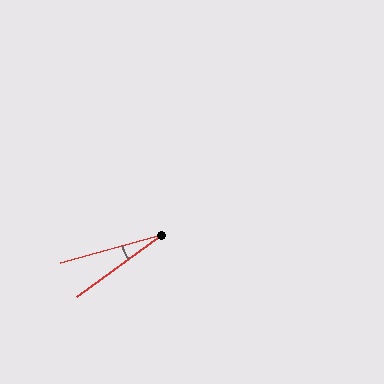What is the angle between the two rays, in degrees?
Approximately 21 degrees.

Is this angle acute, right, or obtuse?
It is acute.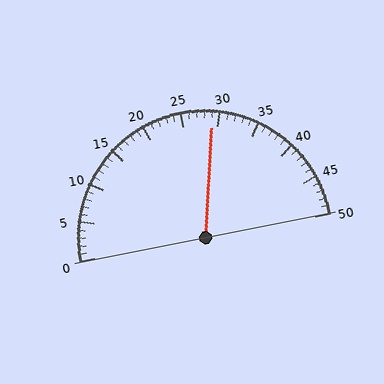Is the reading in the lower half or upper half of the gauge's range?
The reading is in the upper half of the range (0 to 50).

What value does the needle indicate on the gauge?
The needle indicates approximately 29.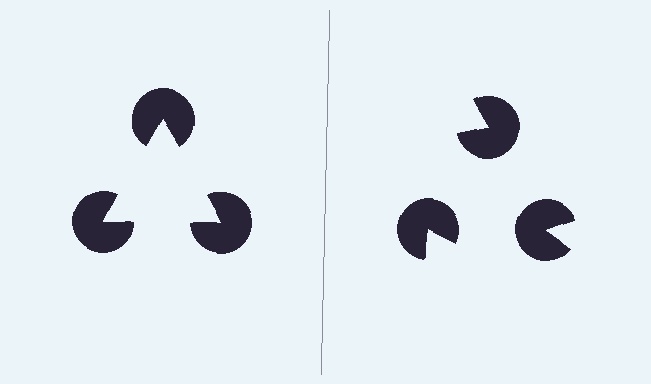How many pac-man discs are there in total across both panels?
6 — 3 on each side.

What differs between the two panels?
The pac-man discs are positioned identically on both sides; only the wedge orientations differ. On the left they align to a triangle; on the right they are misaligned.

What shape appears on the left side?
An illusory triangle.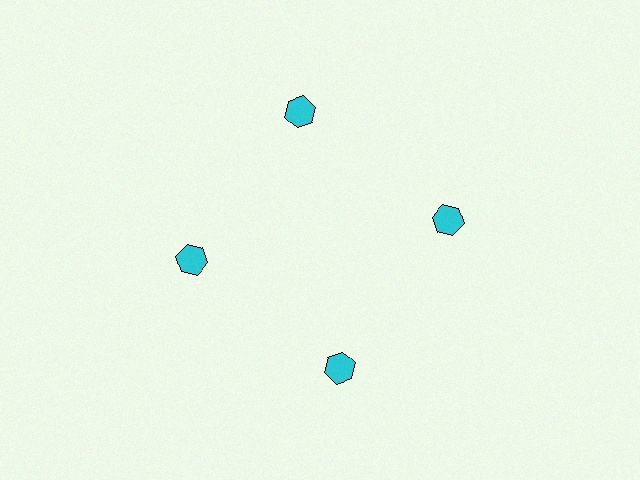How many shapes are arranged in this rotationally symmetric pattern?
There are 4 shapes, arranged in 4 groups of 1.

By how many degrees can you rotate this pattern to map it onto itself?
The pattern maps onto itself every 90 degrees of rotation.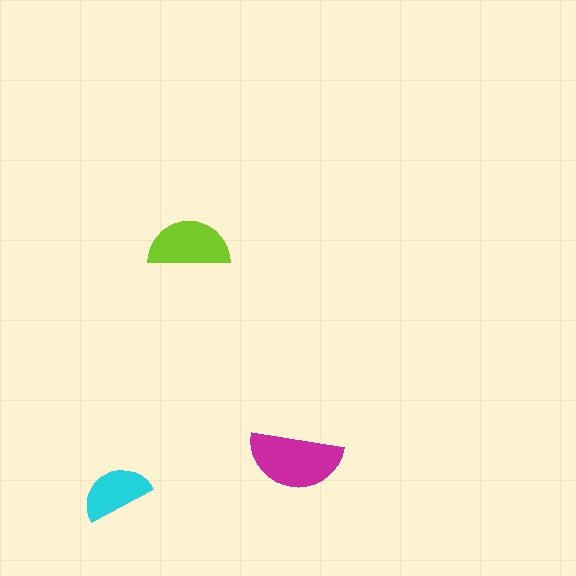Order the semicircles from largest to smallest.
the magenta one, the lime one, the cyan one.